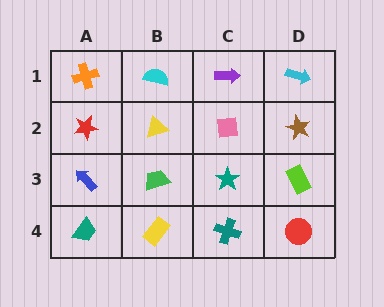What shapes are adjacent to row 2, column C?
A purple arrow (row 1, column C), a teal star (row 3, column C), a yellow triangle (row 2, column B), a brown star (row 2, column D).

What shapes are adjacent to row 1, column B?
A yellow triangle (row 2, column B), an orange cross (row 1, column A), a purple arrow (row 1, column C).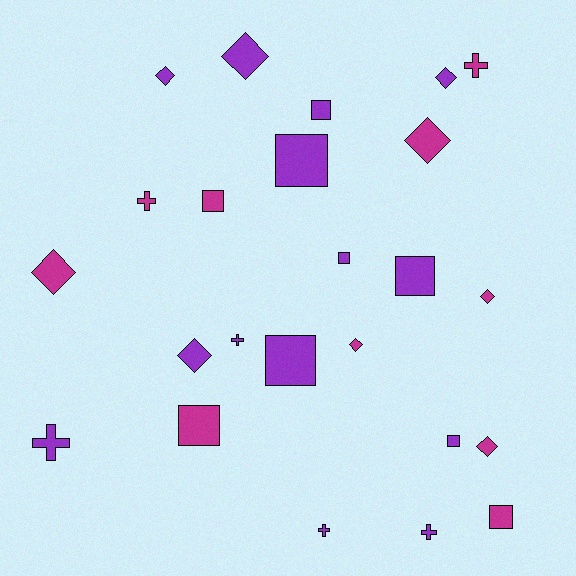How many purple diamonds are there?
There are 4 purple diamonds.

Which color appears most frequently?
Purple, with 14 objects.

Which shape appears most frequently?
Diamond, with 9 objects.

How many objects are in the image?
There are 24 objects.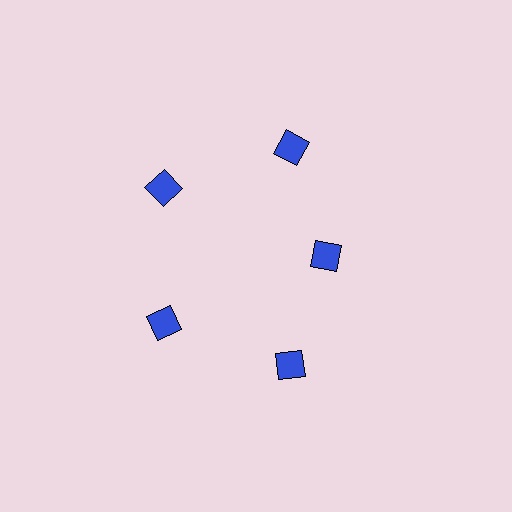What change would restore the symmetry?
The symmetry would be restored by moving it outward, back onto the ring so that all 5 diamonds sit at equal angles and equal distance from the center.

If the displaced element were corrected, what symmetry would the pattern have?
It would have 5-fold rotational symmetry — the pattern would map onto itself every 72 degrees.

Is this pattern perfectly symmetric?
No. The 5 blue diamonds are arranged in a ring, but one element near the 3 o'clock position is pulled inward toward the center, breaking the 5-fold rotational symmetry.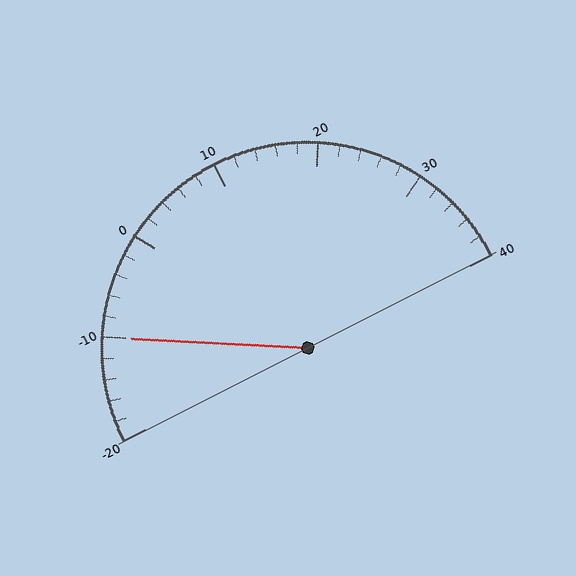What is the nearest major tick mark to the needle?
The nearest major tick mark is -10.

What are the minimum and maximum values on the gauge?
The gauge ranges from -20 to 40.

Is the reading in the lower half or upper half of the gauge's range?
The reading is in the lower half of the range (-20 to 40).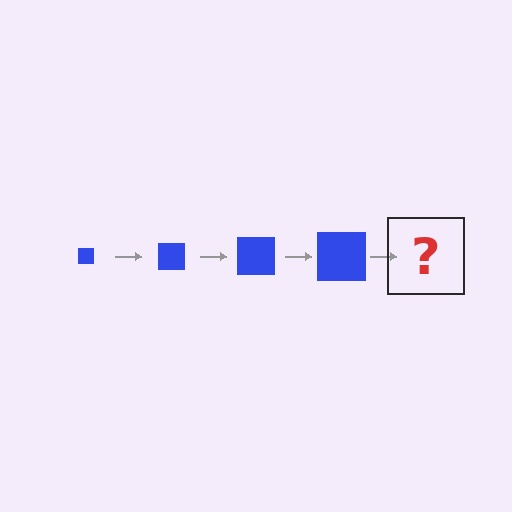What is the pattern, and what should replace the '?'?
The pattern is that the square gets progressively larger each step. The '?' should be a blue square, larger than the previous one.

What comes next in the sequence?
The next element should be a blue square, larger than the previous one.